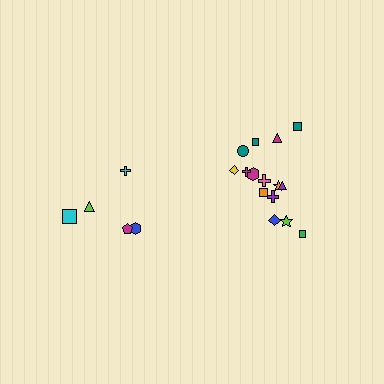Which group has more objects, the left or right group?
The right group.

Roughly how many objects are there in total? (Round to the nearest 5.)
Roughly 20 objects in total.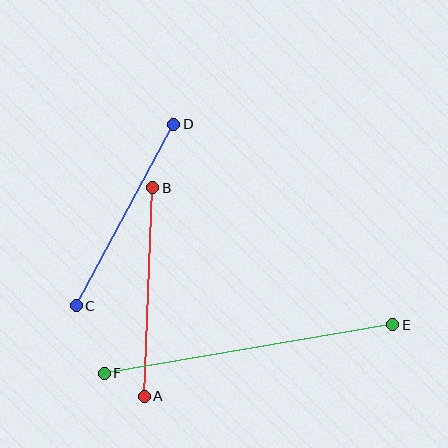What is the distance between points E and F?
The distance is approximately 292 pixels.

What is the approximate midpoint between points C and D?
The midpoint is at approximately (125, 215) pixels.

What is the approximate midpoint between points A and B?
The midpoint is at approximately (148, 292) pixels.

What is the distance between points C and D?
The distance is approximately 206 pixels.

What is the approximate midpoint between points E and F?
The midpoint is at approximately (249, 349) pixels.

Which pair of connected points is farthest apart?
Points E and F are farthest apart.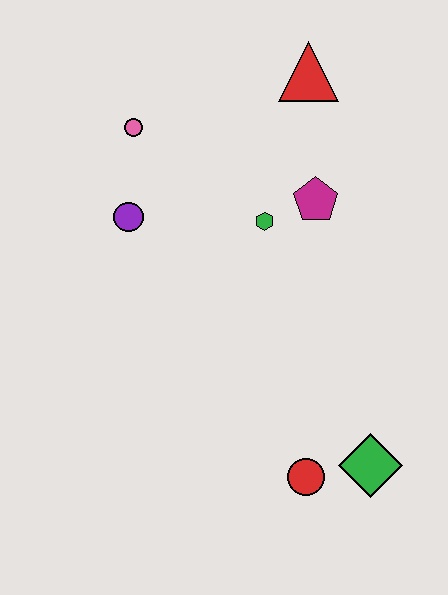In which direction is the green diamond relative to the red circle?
The green diamond is to the right of the red circle.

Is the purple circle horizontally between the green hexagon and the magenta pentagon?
No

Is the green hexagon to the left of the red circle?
Yes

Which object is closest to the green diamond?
The red circle is closest to the green diamond.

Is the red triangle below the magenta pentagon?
No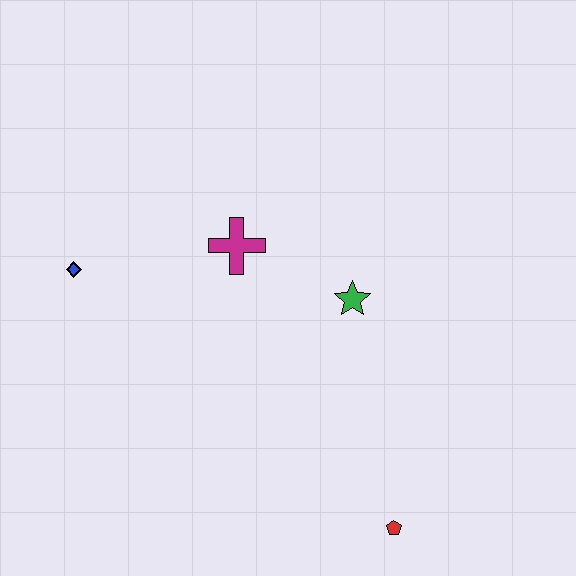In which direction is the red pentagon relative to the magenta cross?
The red pentagon is below the magenta cross.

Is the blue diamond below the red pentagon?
No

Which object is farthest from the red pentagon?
The blue diamond is farthest from the red pentagon.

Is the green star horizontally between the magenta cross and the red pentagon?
Yes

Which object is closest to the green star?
The magenta cross is closest to the green star.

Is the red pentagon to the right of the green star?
Yes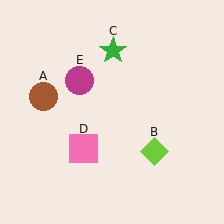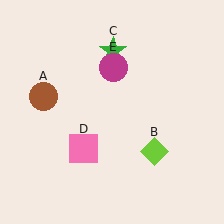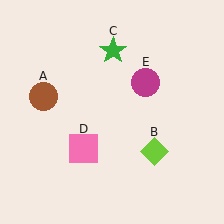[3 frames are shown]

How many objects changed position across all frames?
1 object changed position: magenta circle (object E).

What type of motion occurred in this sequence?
The magenta circle (object E) rotated clockwise around the center of the scene.